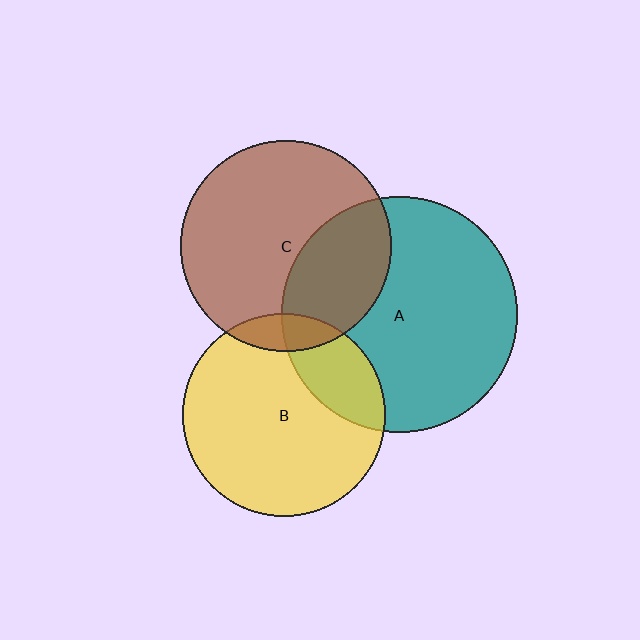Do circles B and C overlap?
Yes.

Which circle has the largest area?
Circle A (teal).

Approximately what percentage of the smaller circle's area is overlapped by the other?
Approximately 10%.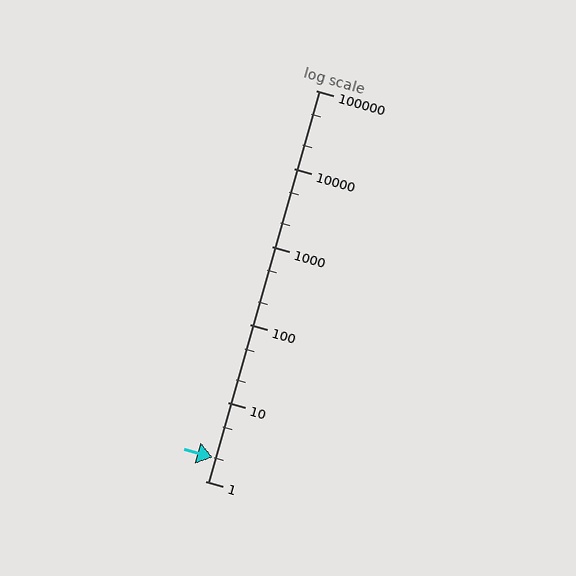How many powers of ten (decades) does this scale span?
The scale spans 5 decades, from 1 to 100000.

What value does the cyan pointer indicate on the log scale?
The pointer indicates approximately 2.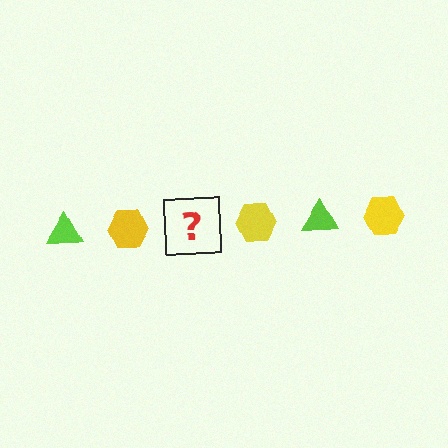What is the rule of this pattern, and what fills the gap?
The rule is that the pattern alternates between lime triangle and yellow hexagon. The gap should be filled with a lime triangle.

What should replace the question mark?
The question mark should be replaced with a lime triangle.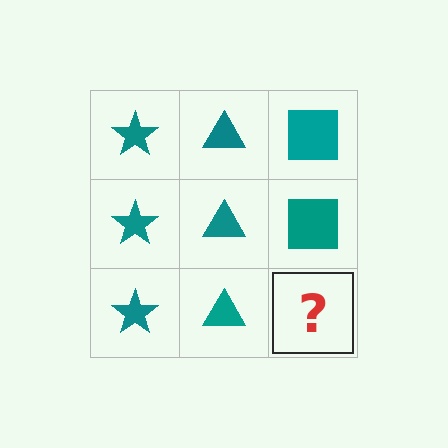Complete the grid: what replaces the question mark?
The question mark should be replaced with a teal square.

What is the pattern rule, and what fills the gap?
The rule is that each column has a consistent shape. The gap should be filled with a teal square.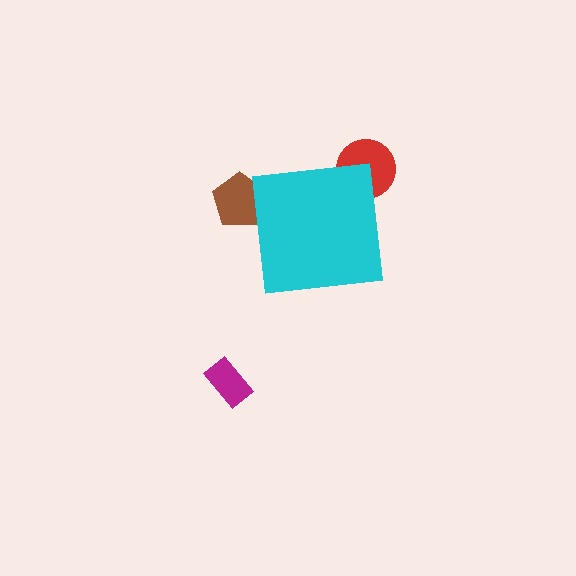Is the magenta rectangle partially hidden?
No, the magenta rectangle is fully visible.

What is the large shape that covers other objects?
A cyan square.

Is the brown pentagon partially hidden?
Yes, the brown pentagon is partially hidden behind the cyan square.